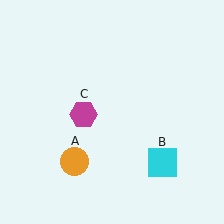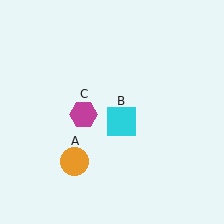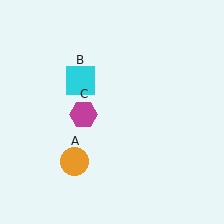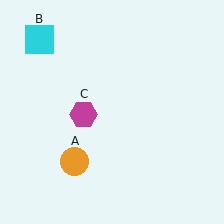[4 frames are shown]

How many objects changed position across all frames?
1 object changed position: cyan square (object B).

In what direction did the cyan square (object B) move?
The cyan square (object B) moved up and to the left.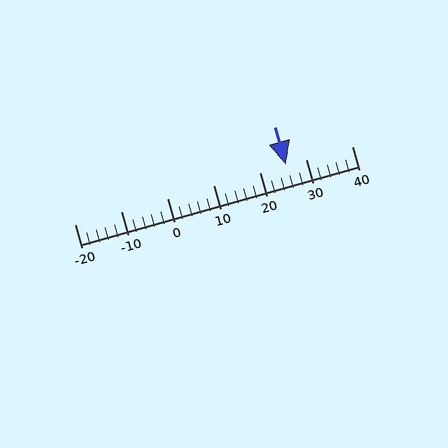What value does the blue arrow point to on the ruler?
The blue arrow points to approximately 26.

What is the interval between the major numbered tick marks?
The major tick marks are spaced 10 units apart.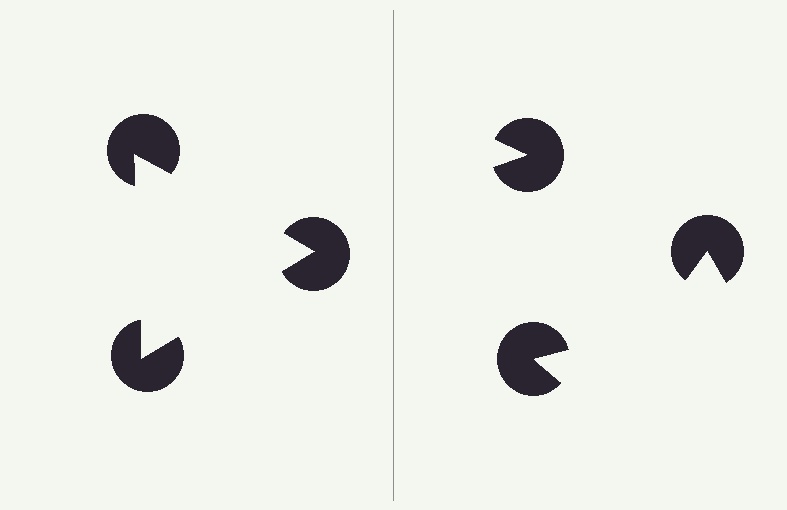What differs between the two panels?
The pac-man discs are positioned identically on both sides; only the wedge orientations differ. On the left they align to a triangle; on the right they are misaligned.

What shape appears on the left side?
An illusory triangle.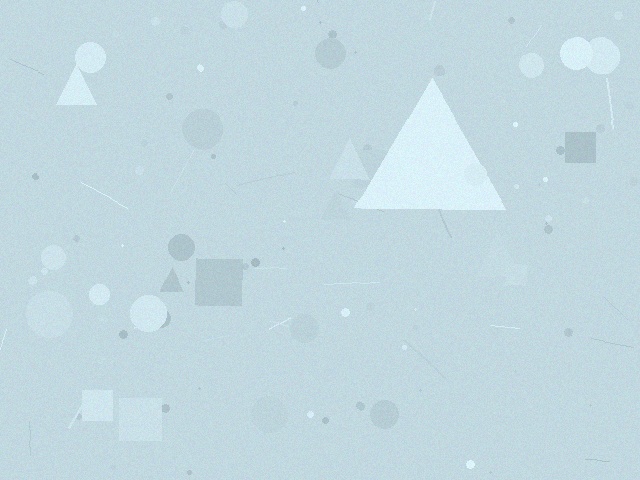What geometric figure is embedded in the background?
A triangle is embedded in the background.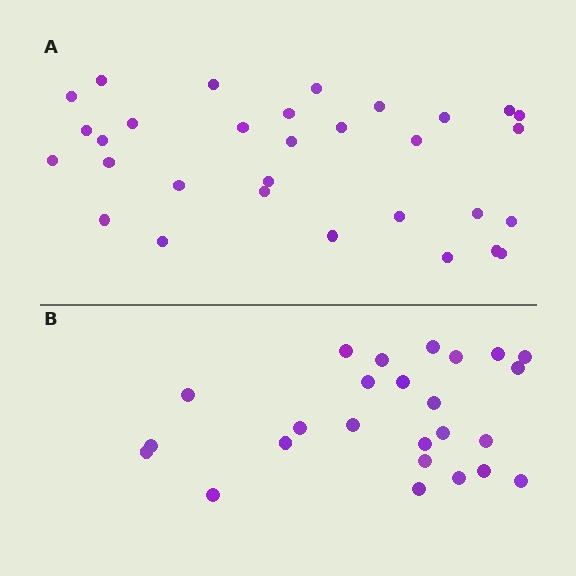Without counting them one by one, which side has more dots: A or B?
Region A (the top region) has more dots.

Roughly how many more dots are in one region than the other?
Region A has about 6 more dots than region B.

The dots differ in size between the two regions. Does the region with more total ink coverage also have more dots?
No. Region B has more total ink coverage because its dots are larger, but region A actually contains more individual dots. Total area can be misleading — the number of items is what matters here.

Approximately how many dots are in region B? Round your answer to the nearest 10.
About 20 dots. (The exact count is 25, which rounds to 20.)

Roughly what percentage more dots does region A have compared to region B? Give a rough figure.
About 25% more.